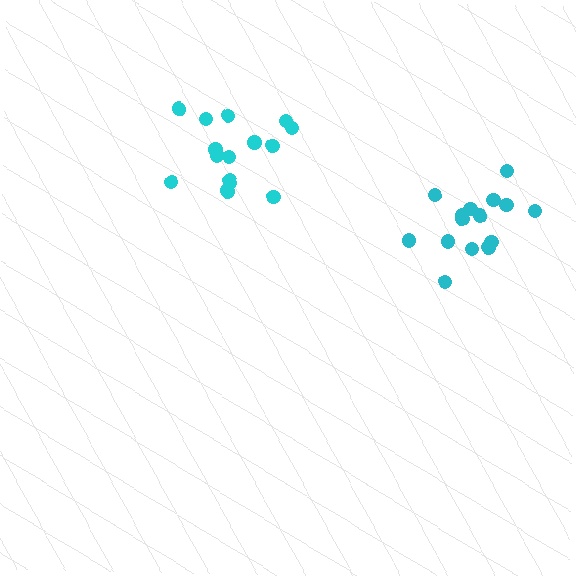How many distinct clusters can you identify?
There are 2 distinct clusters.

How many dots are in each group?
Group 1: 15 dots, Group 2: 15 dots (30 total).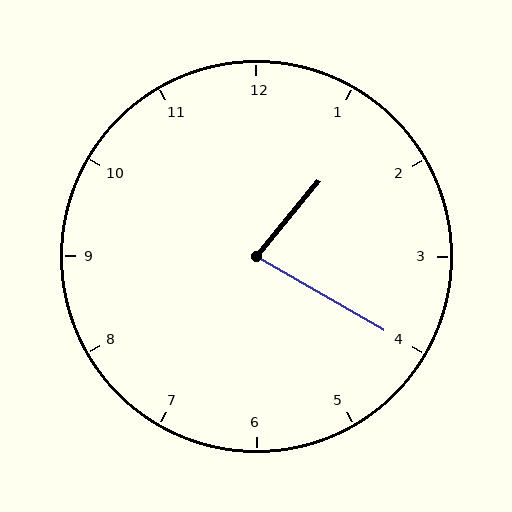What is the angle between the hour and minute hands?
Approximately 80 degrees.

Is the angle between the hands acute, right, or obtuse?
It is acute.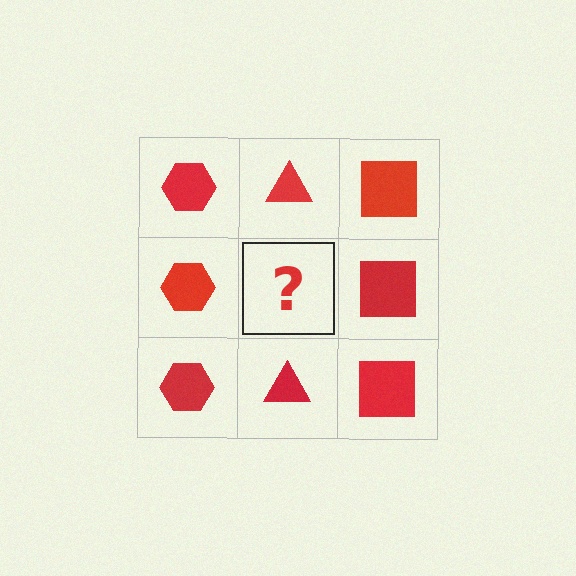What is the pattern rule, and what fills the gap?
The rule is that each column has a consistent shape. The gap should be filled with a red triangle.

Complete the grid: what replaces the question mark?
The question mark should be replaced with a red triangle.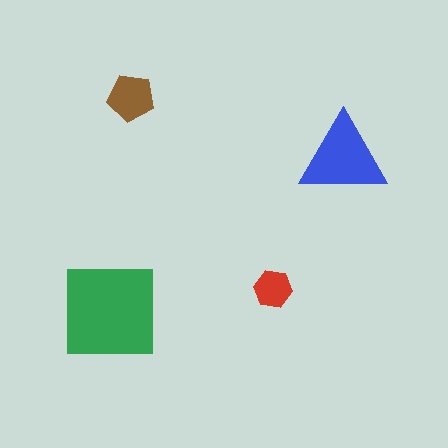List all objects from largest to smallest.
The green square, the blue triangle, the brown pentagon, the red hexagon.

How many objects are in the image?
There are 4 objects in the image.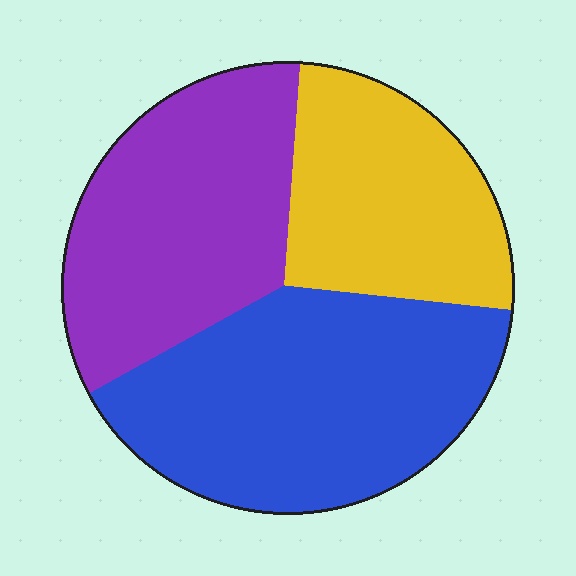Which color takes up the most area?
Blue, at roughly 40%.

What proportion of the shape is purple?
Purple covers 33% of the shape.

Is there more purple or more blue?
Blue.